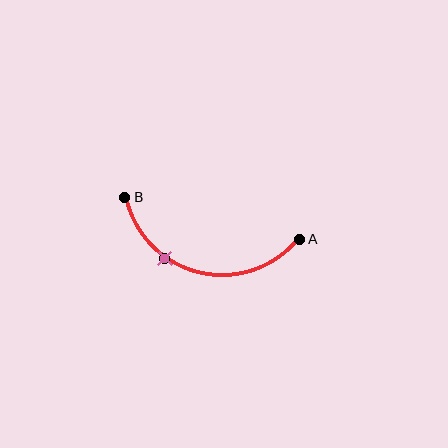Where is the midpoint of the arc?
The arc midpoint is the point on the curve farthest from the straight line joining A and B. It sits below that line.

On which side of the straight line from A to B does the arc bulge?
The arc bulges below the straight line connecting A and B.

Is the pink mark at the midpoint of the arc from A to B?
No. The pink mark lies on the arc but is closer to endpoint B. The arc midpoint would be at the point on the curve equidistant along the arc from both A and B.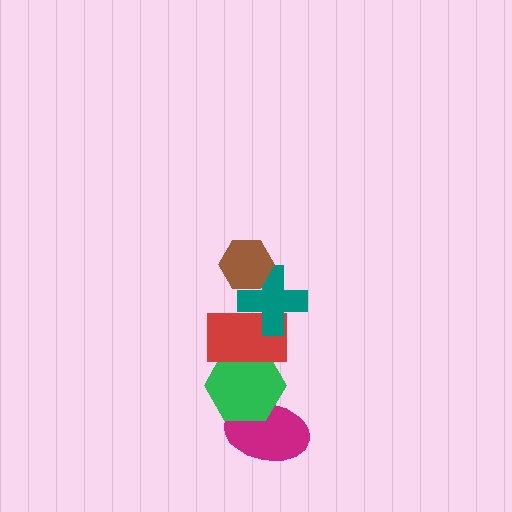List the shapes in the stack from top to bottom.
From top to bottom: the brown hexagon, the teal cross, the red rectangle, the green hexagon, the magenta ellipse.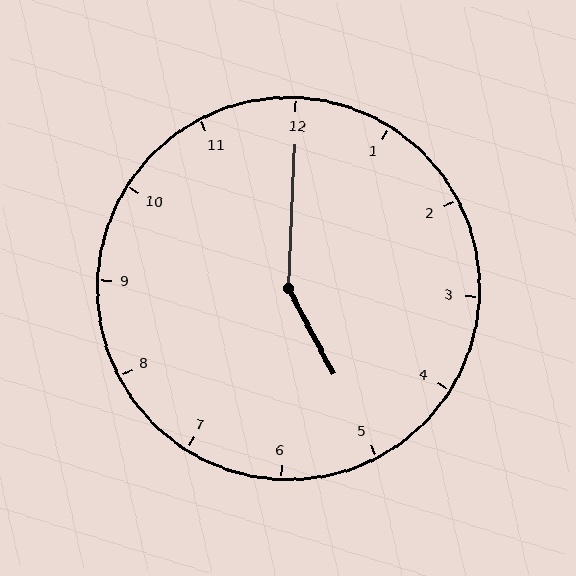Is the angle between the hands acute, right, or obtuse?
It is obtuse.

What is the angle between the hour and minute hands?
Approximately 150 degrees.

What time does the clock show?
5:00.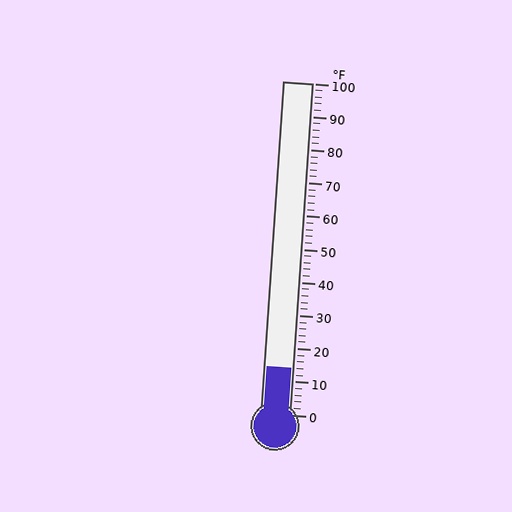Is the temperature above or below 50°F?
The temperature is below 50°F.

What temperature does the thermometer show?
The thermometer shows approximately 14°F.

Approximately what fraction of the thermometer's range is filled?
The thermometer is filled to approximately 15% of its range.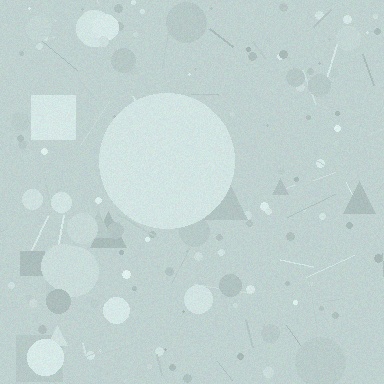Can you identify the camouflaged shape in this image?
The camouflaged shape is a circle.